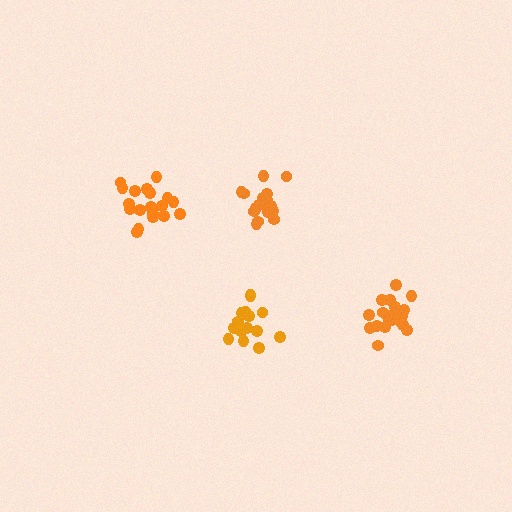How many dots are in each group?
Group 1: 19 dots, Group 2: 20 dots, Group 3: 18 dots, Group 4: 16 dots (73 total).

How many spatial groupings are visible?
There are 4 spatial groupings.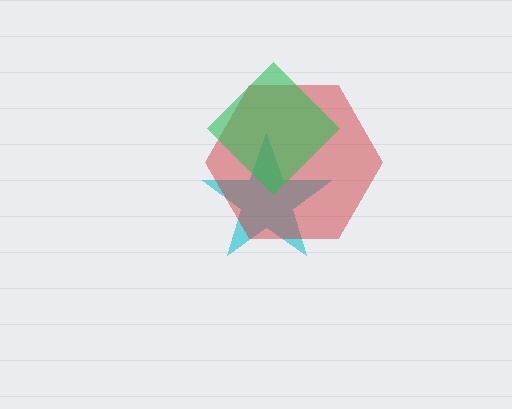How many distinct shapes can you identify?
There are 3 distinct shapes: a cyan star, a red hexagon, a green diamond.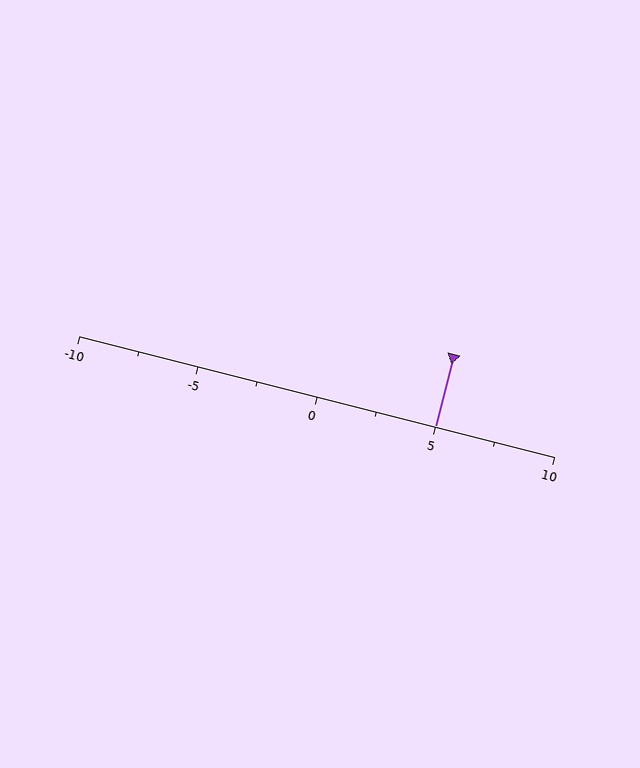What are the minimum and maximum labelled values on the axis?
The axis runs from -10 to 10.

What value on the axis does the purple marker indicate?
The marker indicates approximately 5.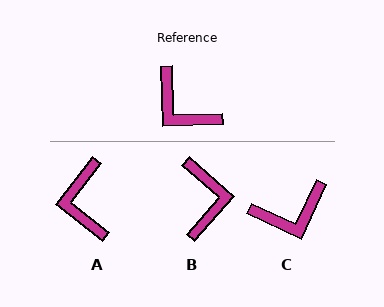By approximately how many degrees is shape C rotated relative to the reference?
Approximately 64 degrees counter-clockwise.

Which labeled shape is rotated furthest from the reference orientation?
B, about 137 degrees away.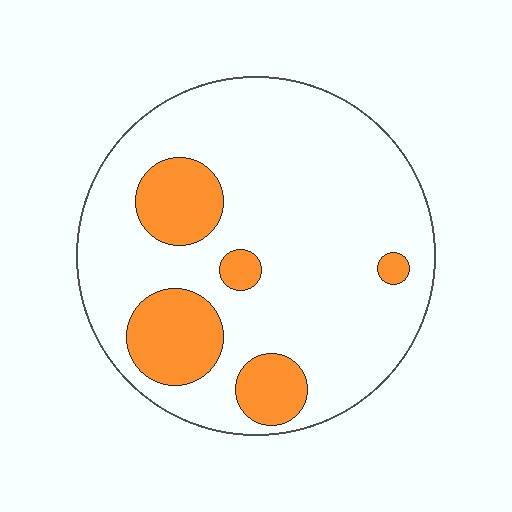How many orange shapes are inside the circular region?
5.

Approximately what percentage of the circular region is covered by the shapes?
Approximately 20%.